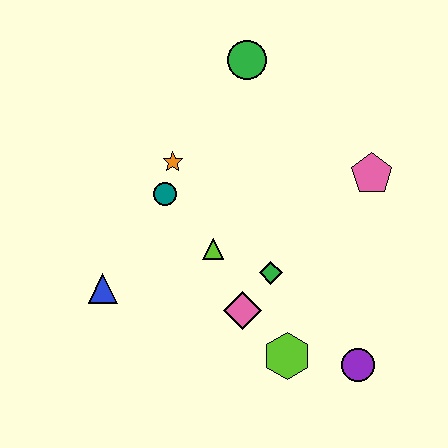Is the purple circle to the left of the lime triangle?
No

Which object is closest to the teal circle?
The orange star is closest to the teal circle.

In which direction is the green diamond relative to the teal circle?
The green diamond is to the right of the teal circle.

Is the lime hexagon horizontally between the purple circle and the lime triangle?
Yes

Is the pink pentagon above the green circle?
No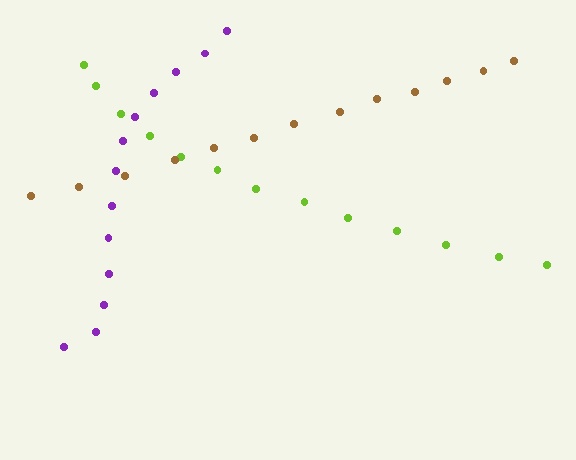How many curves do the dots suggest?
There are 3 distinct paths.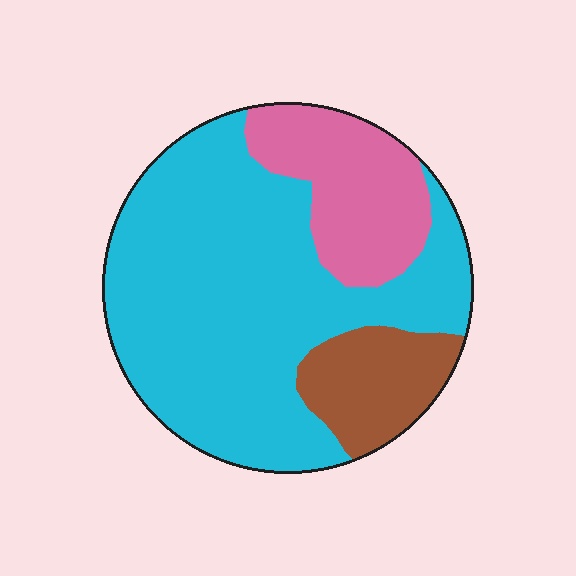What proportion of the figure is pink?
Pink takes up about one fifth (1/5) of the figure.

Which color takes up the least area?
Brown, at roughly 15%.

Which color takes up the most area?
Cyan, at roughly 65%.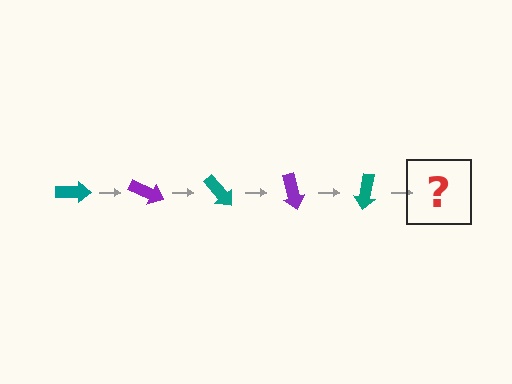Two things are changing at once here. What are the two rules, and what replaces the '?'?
The two rules are that it rotates 25 degrees each step and the color cycles through teal and purple. The '?' should be a purple arrow, rotated 125 degrees from the start.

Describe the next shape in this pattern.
It should be a purple arrow, rotated 125 degrees from the start.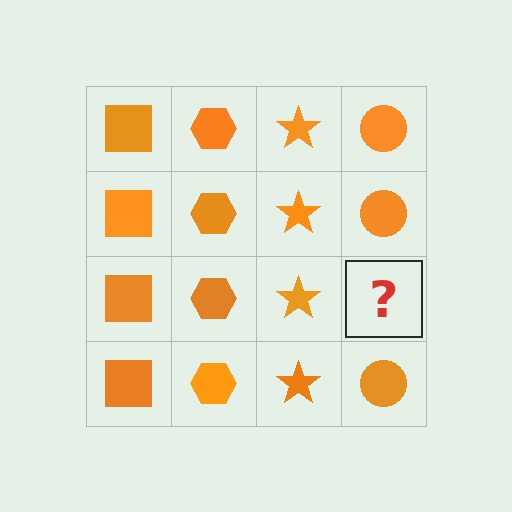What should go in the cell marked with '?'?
The missing cell should contain an orange circle.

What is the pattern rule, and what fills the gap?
The rule is that each column has a consistent shape. The gap should be filled with an orange circle.